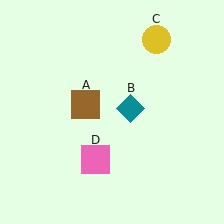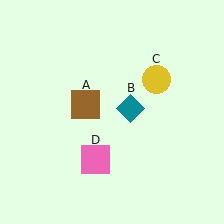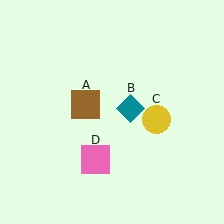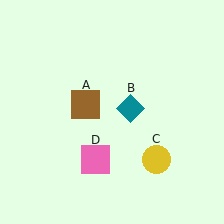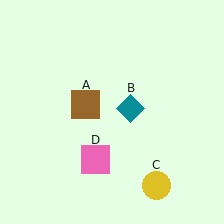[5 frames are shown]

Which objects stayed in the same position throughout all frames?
Brown square (object A) and teal diamond (object B) and pink square (object D) remained stationary.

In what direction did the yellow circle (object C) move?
The yellow circle (object C) moved down.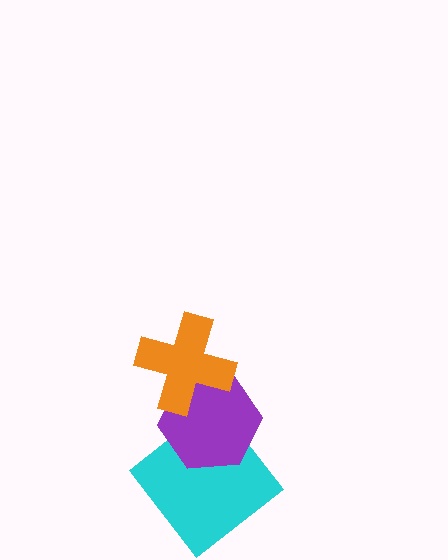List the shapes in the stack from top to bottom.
From top to bottom: the orange cross, the purple hexagon, the cyan diamond.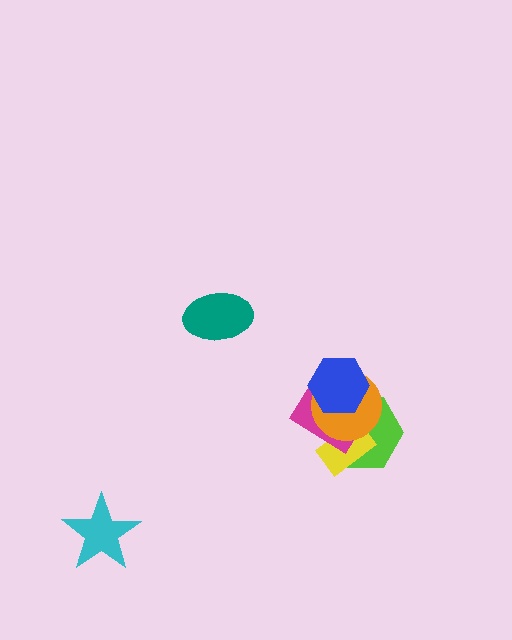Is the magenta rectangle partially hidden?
Yes, it is partially covered by another shape.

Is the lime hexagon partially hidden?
Yes, it is partially covered by another shape.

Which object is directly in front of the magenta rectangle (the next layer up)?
The orange circle is directly in front of the magenta rectangle.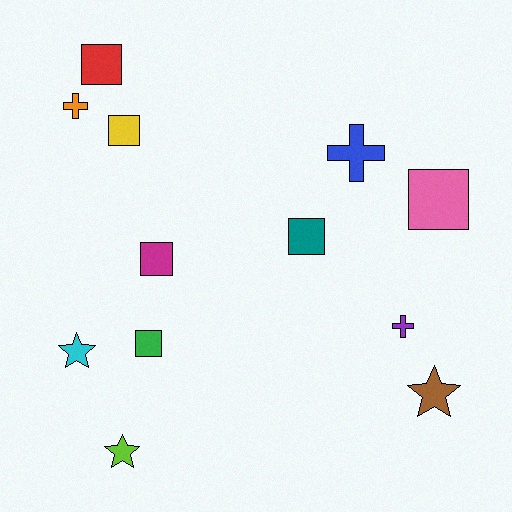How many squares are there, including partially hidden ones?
There are 6 squares.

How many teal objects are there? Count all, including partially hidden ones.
There is 1 teal object.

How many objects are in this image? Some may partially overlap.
There are 12 objects.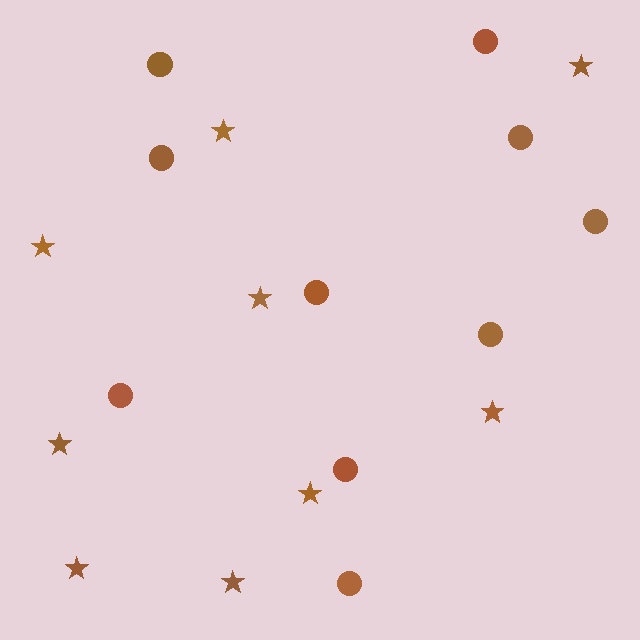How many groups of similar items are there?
There are 2 groups: one group of stars (9) and one group of circles (10).